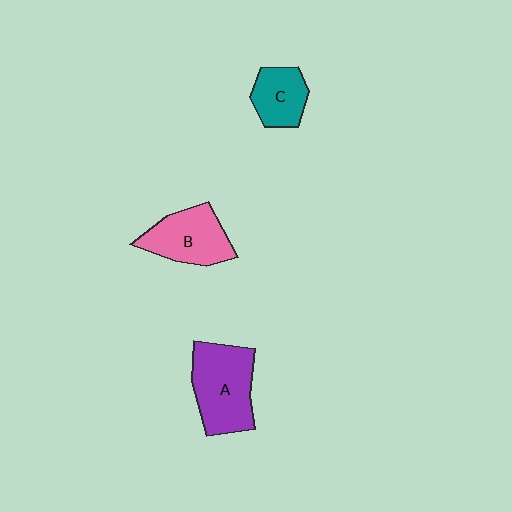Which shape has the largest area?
Shape A (purple).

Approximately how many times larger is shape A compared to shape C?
Approximately 1.7 times.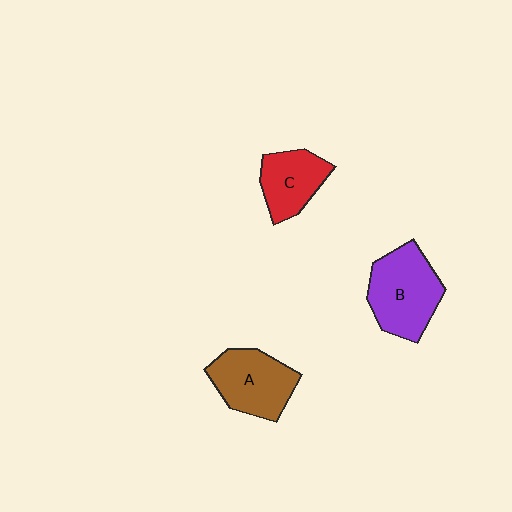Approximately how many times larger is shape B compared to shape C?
Approximately 1.4 times.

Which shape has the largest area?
Shape B (purple).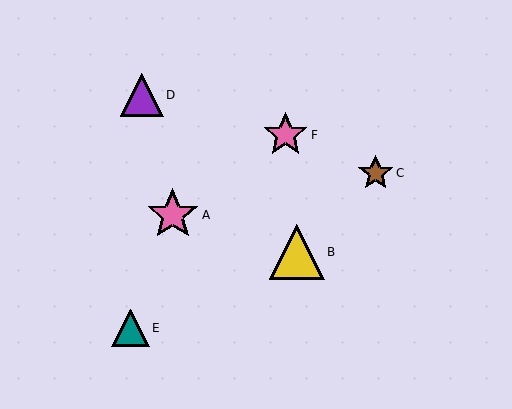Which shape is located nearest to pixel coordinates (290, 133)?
The pink star (labeled F) at (285, 135) is nearest to that location.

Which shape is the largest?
The yellow triangle (labeled B) is the largest.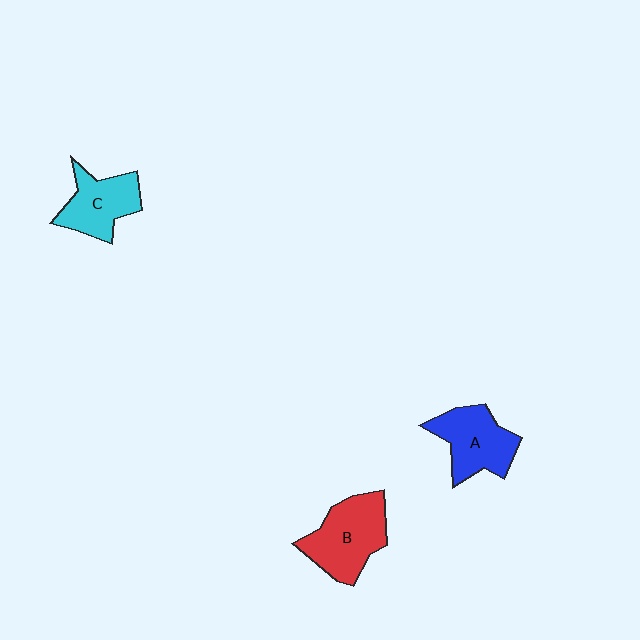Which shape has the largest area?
Shape B (red).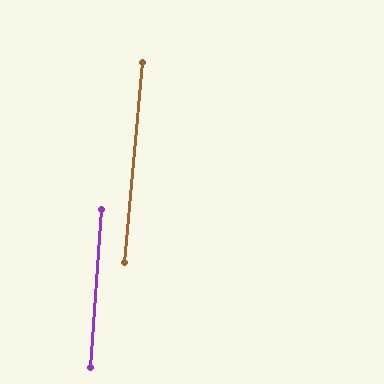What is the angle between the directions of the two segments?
Approximately 1 degree.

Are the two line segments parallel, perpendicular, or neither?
Parallel — their directions differ by only 1.2°.